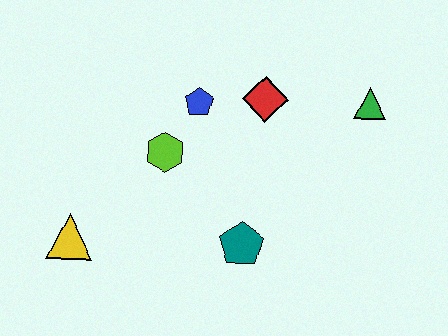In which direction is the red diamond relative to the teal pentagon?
The red diamond is above the teal pentagon.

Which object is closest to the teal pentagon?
The lime hexagon is closest to the teal pentagon.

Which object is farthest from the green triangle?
The yellow triangle is farthest from the green triangle.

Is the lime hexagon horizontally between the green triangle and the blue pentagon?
No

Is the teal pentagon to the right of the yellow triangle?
Yes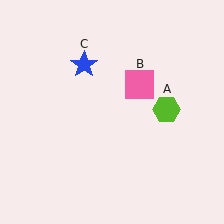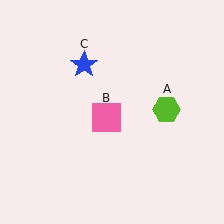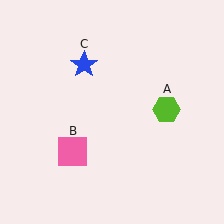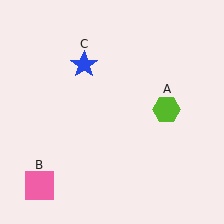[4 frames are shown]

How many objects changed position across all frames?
1 object changed position: pink square (object B).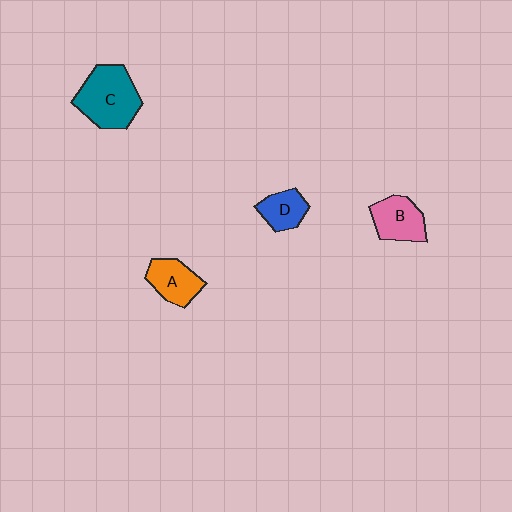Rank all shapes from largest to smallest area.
From largest to smallest: C (teal), B (pink), A (orange), D (blue).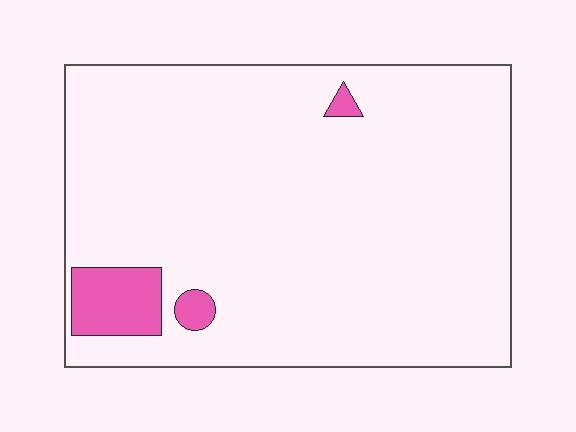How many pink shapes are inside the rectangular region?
3.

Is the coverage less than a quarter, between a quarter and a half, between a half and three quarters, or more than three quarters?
Less than a quarter.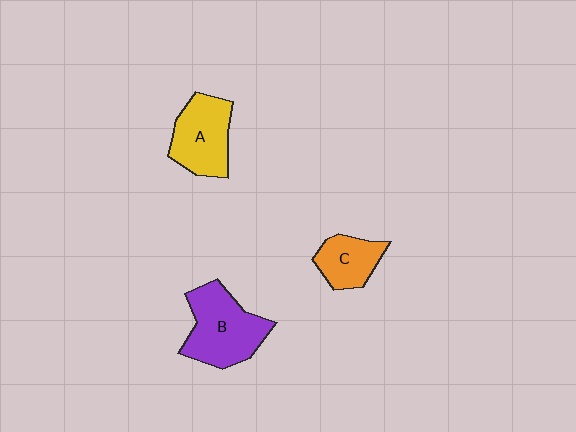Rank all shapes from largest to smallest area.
From largest to smallest: B (purple), A (yellow), C (orange).